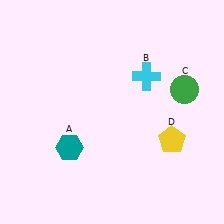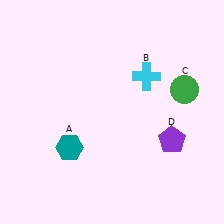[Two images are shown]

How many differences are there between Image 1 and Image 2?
There is 1 difference between the two images.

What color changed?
The pentagon (D) changed from yellow in Image 1 to purple in Image 2.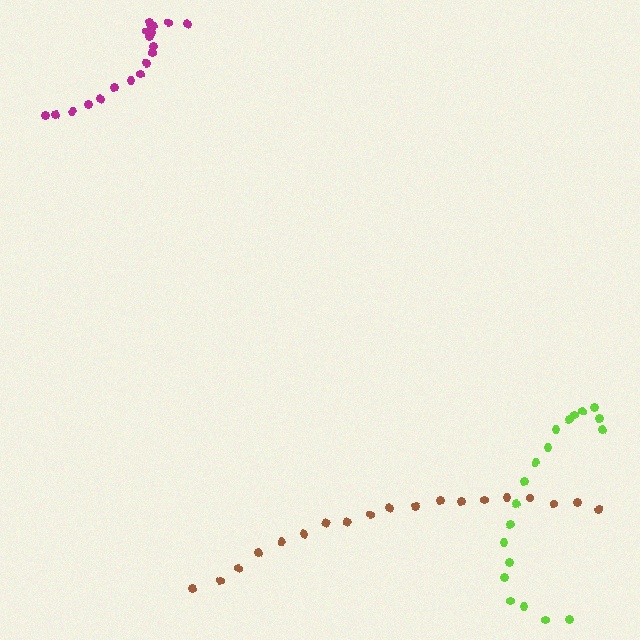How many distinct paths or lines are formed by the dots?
There are 3 distinct paths.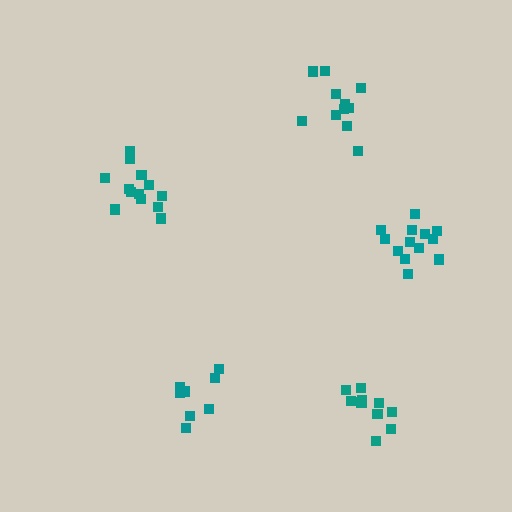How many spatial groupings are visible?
There are 5 spatial groupings.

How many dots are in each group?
Group 1: 10 dots, Group 2: 8 dots, Group 3: 13 dots, Group 4: 13 dots, Group 5: 12 dots (56 total).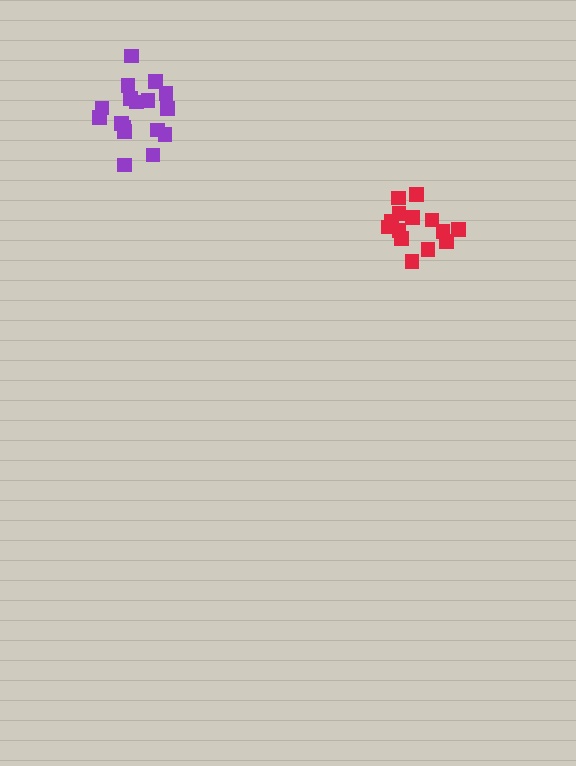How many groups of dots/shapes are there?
There are 2 groups.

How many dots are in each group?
Group 1: 17 dots, Group 2: 14 dots (31 total).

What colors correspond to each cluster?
The clusters are colored: purple, red.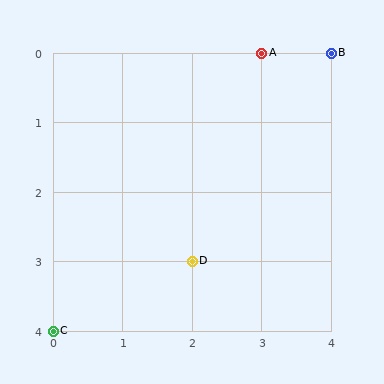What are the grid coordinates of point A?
Point A is at grid coordinates (3, 0).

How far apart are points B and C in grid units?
Points B and C are 4 columns and 4 rows apart (about 5.7 grid units diagonally).